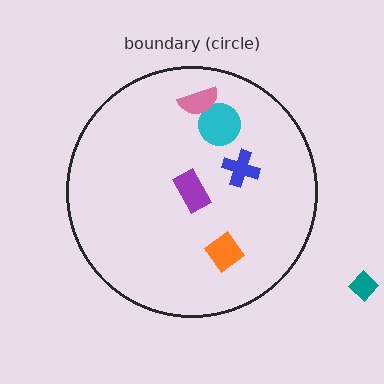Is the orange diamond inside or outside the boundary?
Inside.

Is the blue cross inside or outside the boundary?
Inside.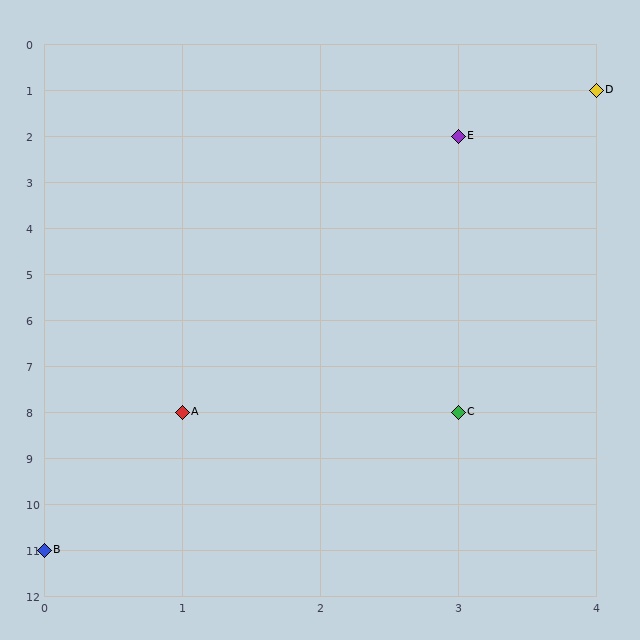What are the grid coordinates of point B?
Point B is at grid coordinates (0, 11).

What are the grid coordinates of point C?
Point C is at grid coordinates (3, 8).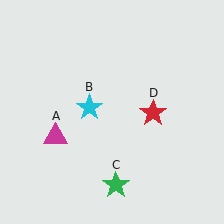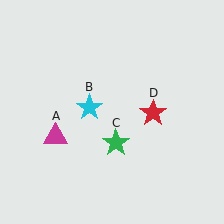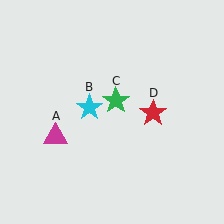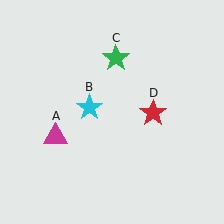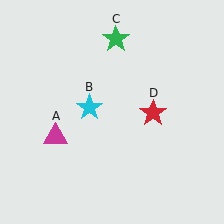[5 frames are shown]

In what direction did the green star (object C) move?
The green star (object C) moved up.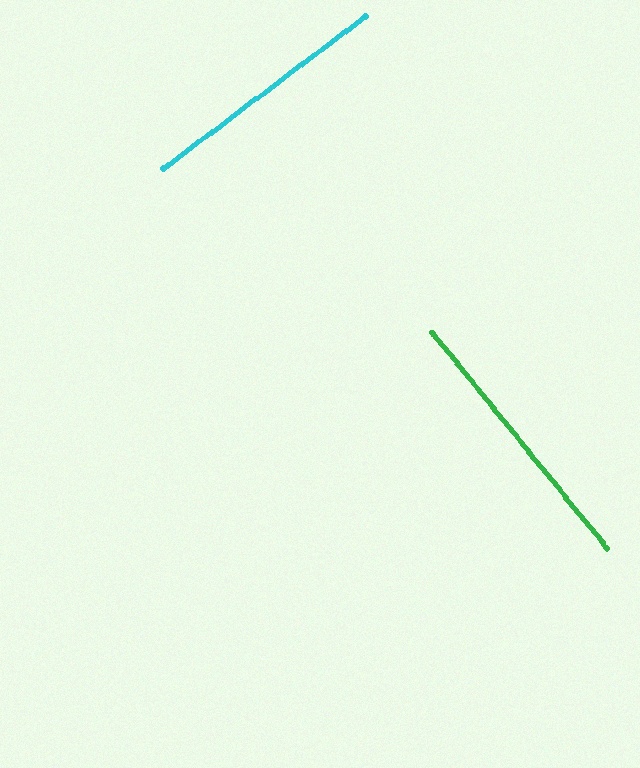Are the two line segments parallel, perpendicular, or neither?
Perpendicular — they meet at approximately 88°.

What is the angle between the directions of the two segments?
Approximately 88 degrees.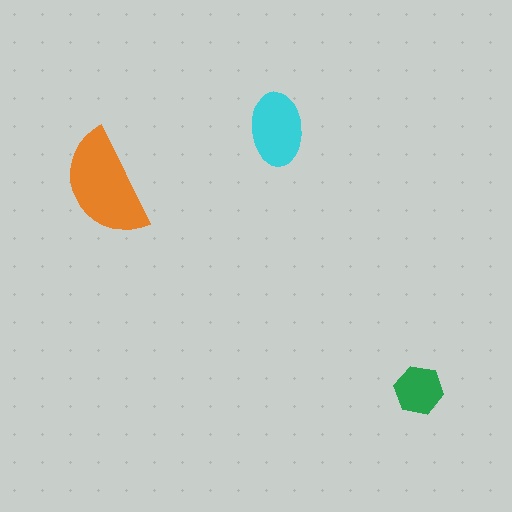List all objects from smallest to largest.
The green hexagon, the cyan ellipse, the orange semicircle.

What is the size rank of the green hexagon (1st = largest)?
3rd.